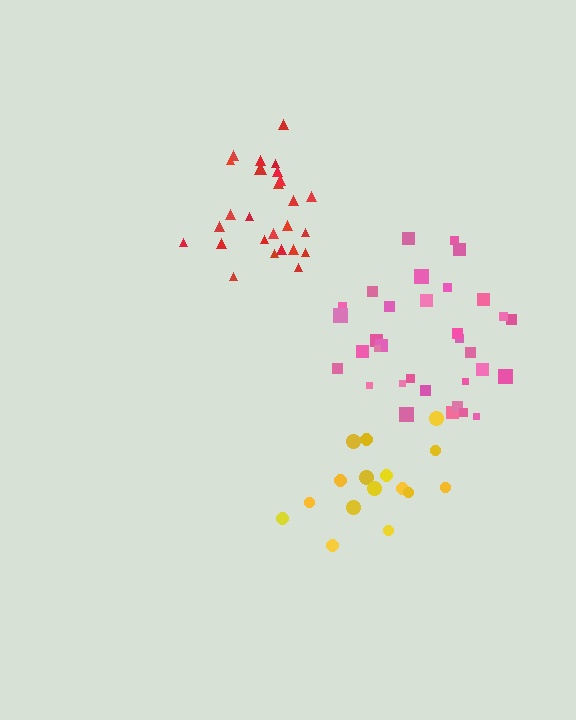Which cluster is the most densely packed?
Red.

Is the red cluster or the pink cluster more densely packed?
Red.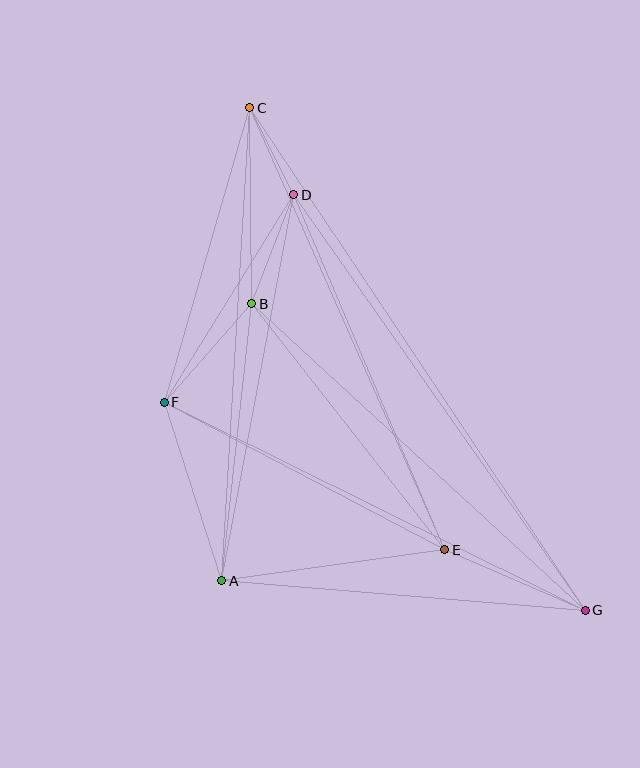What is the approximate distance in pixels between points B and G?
The distance between B and G is approximately 453 pixels.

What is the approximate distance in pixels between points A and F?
The distance between A and F is approximately 188 pixels.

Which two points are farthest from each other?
Points C and G are farthest from each other.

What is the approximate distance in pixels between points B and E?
The distance between B and E is approximately 313 pixels.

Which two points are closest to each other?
Points C and D are closest to each other.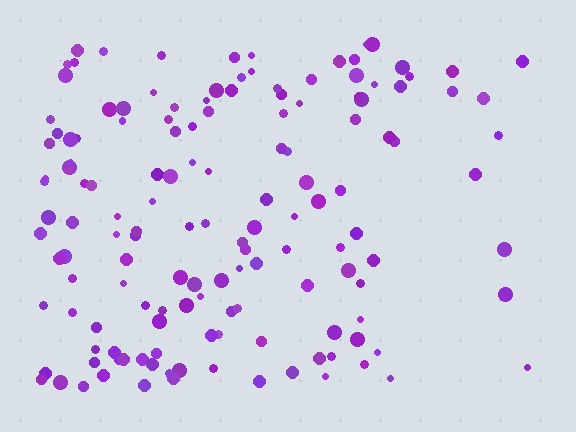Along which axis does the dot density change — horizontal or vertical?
Horizontal.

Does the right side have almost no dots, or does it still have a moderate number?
Still a moderate number, just noticeably fewer than the left.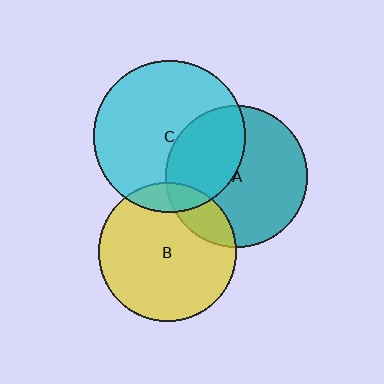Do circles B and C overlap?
Yes.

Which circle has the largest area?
Circle C (cyan).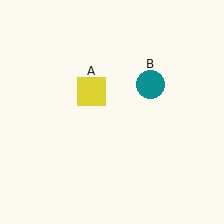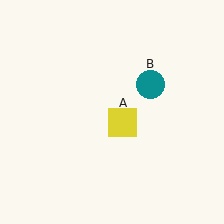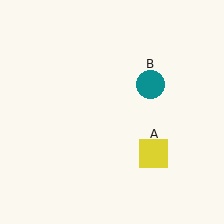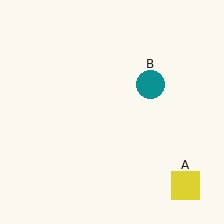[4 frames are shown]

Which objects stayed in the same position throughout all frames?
Teal circle (object B) remained stationary.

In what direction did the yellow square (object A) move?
The yellow square (object A) moved down and to the right.